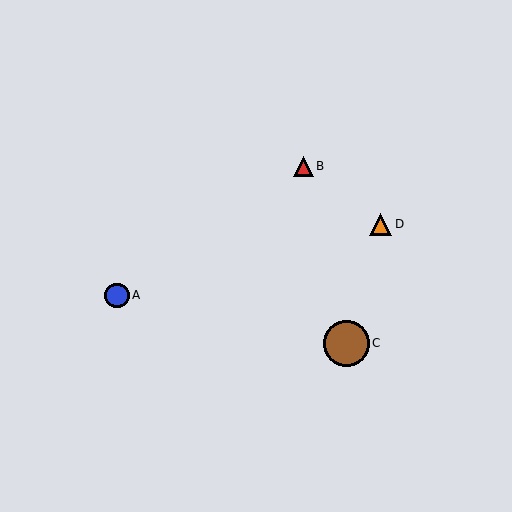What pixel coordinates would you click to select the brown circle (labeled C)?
Click at (347, 343) to select the brown circle C.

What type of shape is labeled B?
Shape B is a red triangle.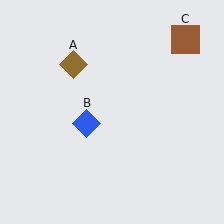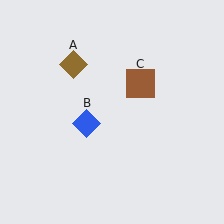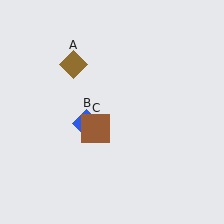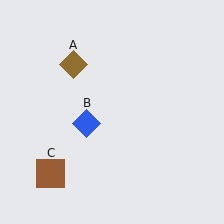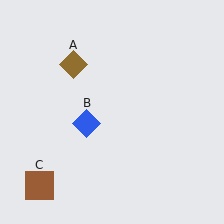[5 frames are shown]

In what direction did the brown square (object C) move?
The brown square (object C) moved down and to the left.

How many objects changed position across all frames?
1 object changed position: brown square (object C).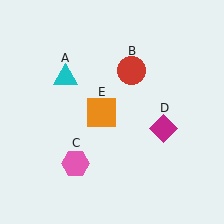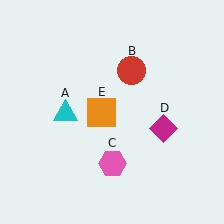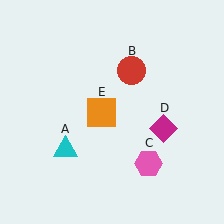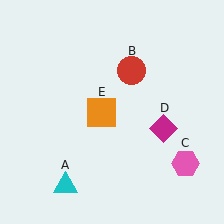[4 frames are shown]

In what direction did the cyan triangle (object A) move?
The cyan triangle (object A) moved down.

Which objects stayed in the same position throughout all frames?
Red circle (object B) and magenta diamond (object D) and orange square (object E) remained stationary.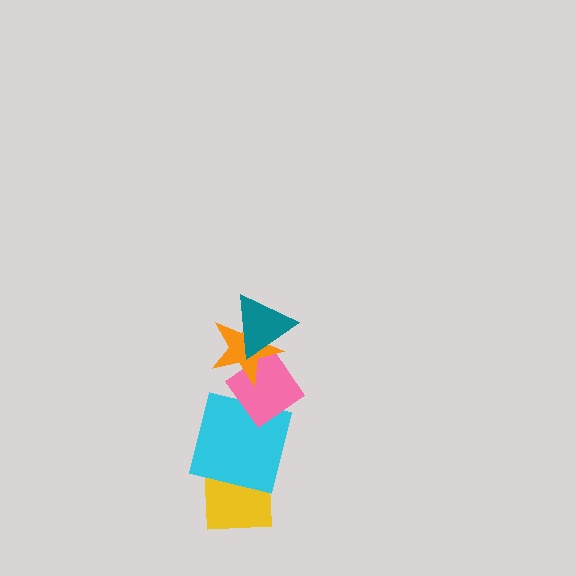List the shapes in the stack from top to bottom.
From top to bottom: the teal triangle, the orange star, the pink diamond, the cyan square, the yellow square.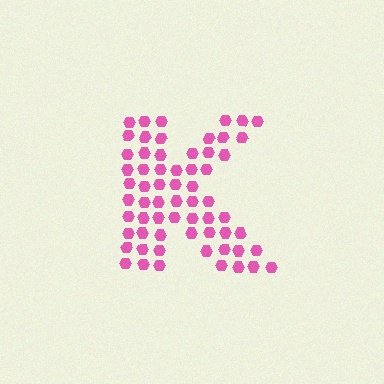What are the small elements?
The small elements are hexagons.